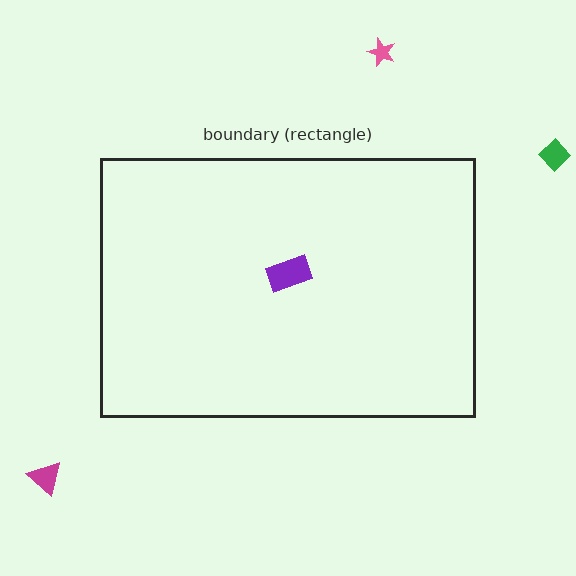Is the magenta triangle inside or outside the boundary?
Outside.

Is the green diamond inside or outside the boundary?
Outside.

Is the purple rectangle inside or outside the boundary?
Inside.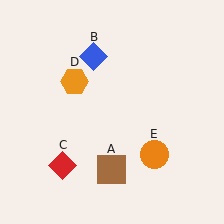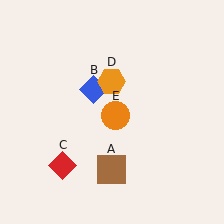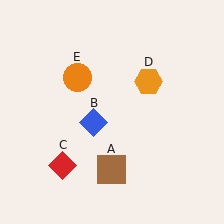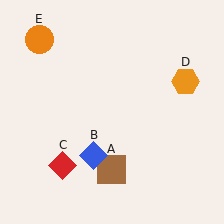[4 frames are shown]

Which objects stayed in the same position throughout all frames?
Brown square (object A) and red diamond (object C) remained stationary.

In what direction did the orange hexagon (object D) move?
The orange hexagon (object D) moved right.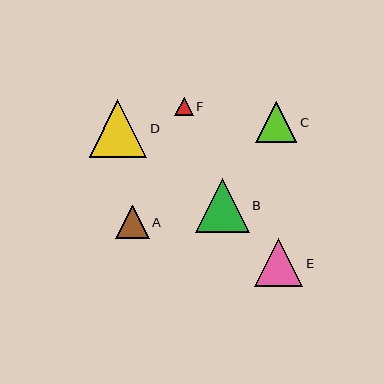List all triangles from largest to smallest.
From largest to smallest: D, B, E, C, A, F.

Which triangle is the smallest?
Triangle F is the smallest with a size of approximately 18 pixels.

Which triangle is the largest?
Triangle D is the largest with a size of approximately 58 pixels.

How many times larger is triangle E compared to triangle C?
Triangle E is approximately 1.2 times the size of triangle C.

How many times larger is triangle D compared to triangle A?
Triangle D is approximately 1.7 times the size of triangle A.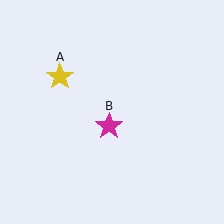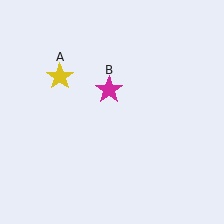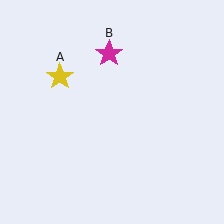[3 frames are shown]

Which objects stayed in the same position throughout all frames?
Yellow star (object A) remained stationary.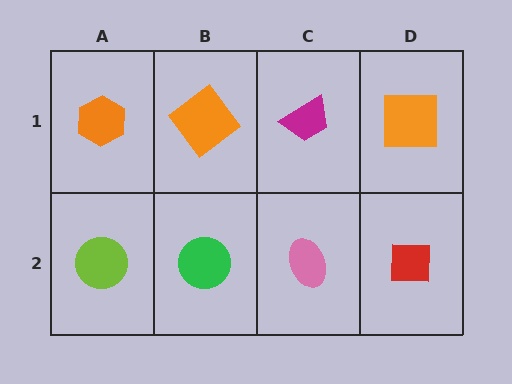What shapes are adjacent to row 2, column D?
An orange square (row 1, column D), a pink ellipse (row 2, column C).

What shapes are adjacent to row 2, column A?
An orange hexagon (row 1, column A), a green circle (row 2, column B).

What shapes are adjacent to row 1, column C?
A pink ellipse (row 2, column C), an orange diamond (row 1, column B), an orange square (row 1, column D).